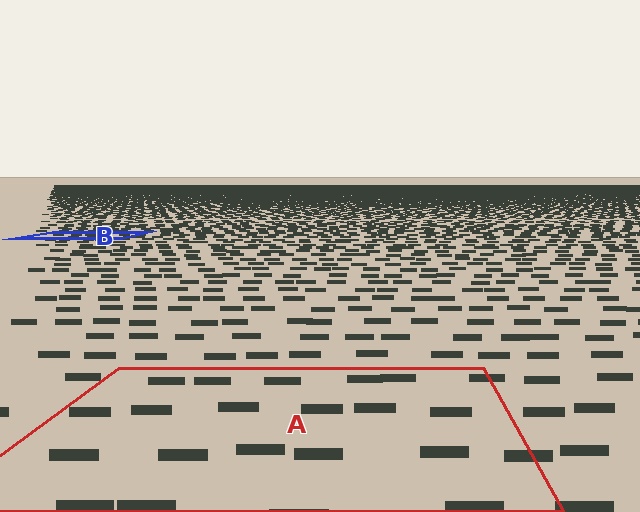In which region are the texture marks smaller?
The texture marks are smaller in region B, because it is farther away.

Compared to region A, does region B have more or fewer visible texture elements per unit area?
Region B has more texture elements per unit area — they are packed more densely because it is farther away.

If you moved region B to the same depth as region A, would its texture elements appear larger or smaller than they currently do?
They would appear larger. At a closer depth, the same texture elements are projected at a bigger on-screen size.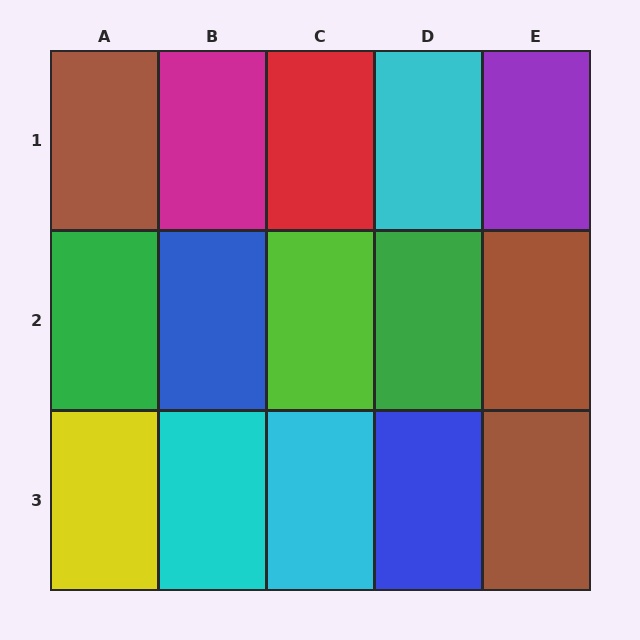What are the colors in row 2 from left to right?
Green, blue, lime, green, brown.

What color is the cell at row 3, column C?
Cyan.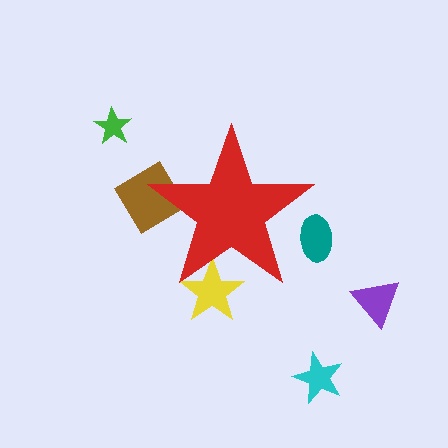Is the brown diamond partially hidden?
Yes, the brown diamond is partially hidden behind the red star.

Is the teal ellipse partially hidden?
Yes, the teal ellipse is partially hidden behind the red star.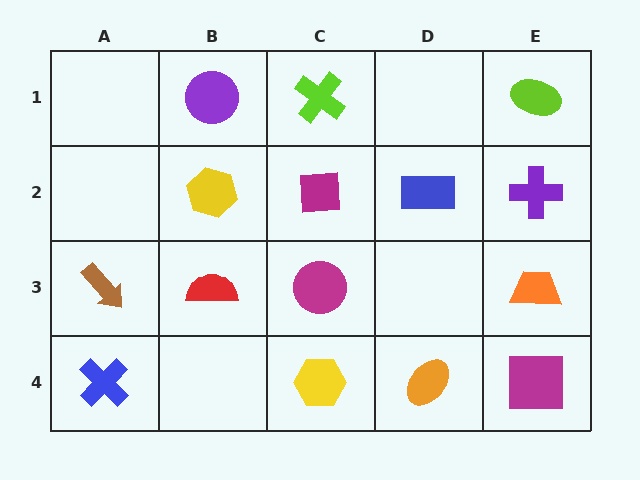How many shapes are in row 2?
4 shapes.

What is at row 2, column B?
A yellow hexagon.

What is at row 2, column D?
A blue rectangle.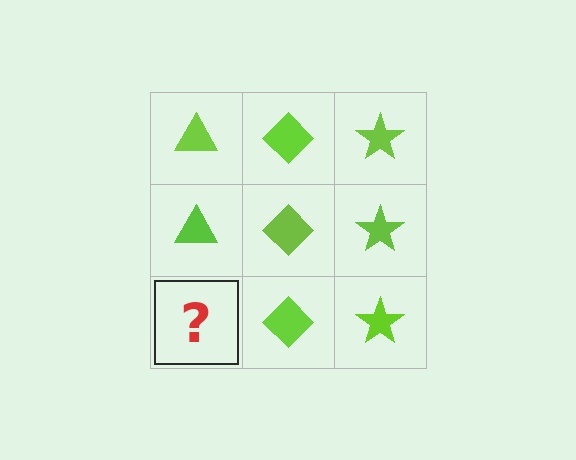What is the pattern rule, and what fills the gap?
The rule is that each column has a consistent shape. The gap should be filled with a lime triangle.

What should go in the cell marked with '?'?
The missing cell should contain a lime triangle.